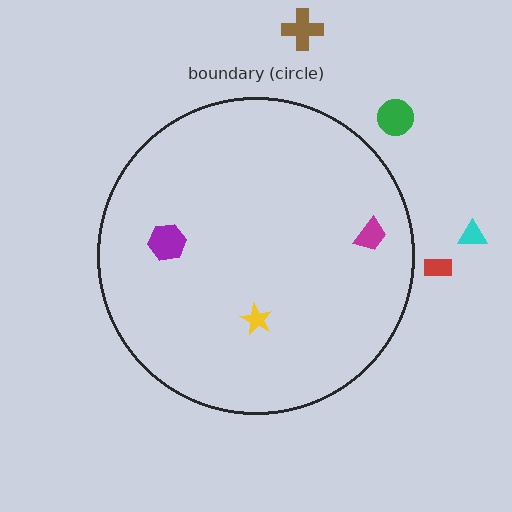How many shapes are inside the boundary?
3 inside, 4 outside.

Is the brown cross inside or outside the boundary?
Outside.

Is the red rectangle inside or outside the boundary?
Outside.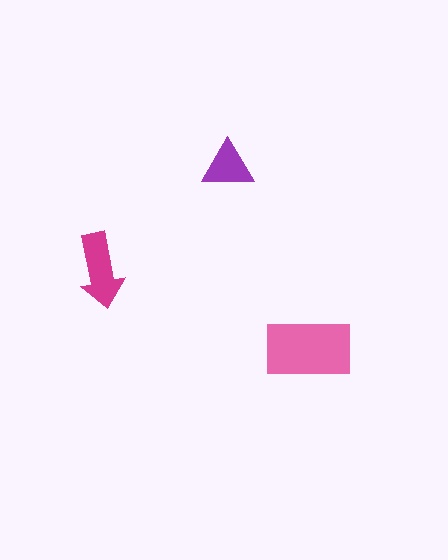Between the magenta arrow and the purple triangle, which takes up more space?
The magenta arrow.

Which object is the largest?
The pink rectangle.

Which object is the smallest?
The purple triangle.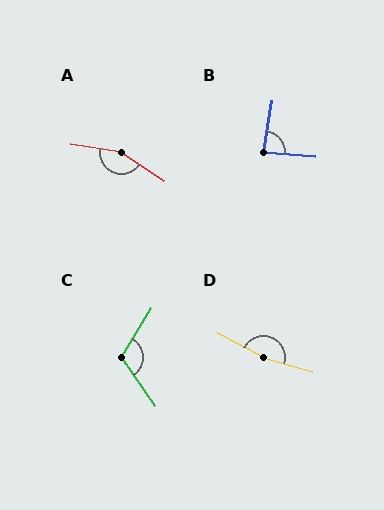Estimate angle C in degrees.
Approximately 113 degrees.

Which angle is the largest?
D, at approximately 169 degrees.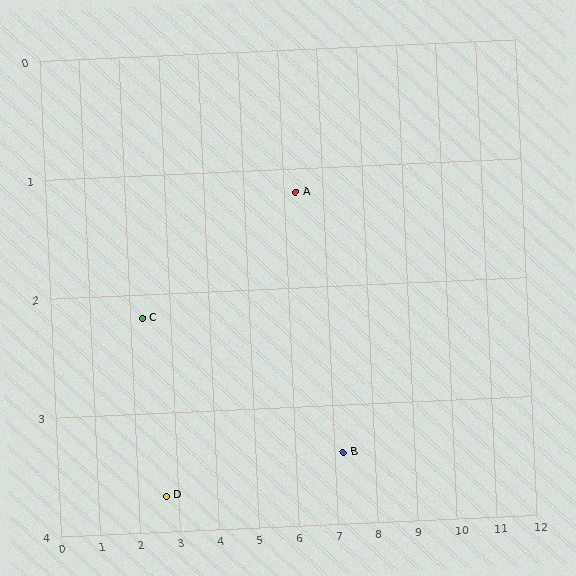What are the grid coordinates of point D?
Point D is at approximately (2.7, 3.7).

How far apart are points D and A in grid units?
Points D and A are about 4.4 grid units apart.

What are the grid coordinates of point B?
Point B is at approximately (7.2, 3.4).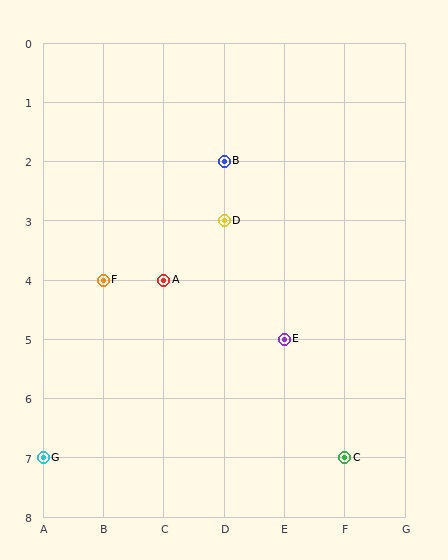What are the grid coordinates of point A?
Point A is at grid coordinates (C, 4).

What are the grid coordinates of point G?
Point G is at grid coordinates (A, 7).